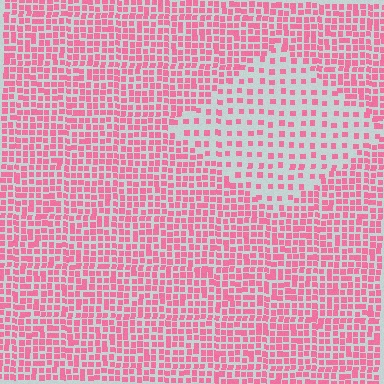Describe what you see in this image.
The image contains small pink elements arranged at two different densities. A diamond-shaped region is visible where the elements are less densely packed than the surrounding area.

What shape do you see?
I see a diamond.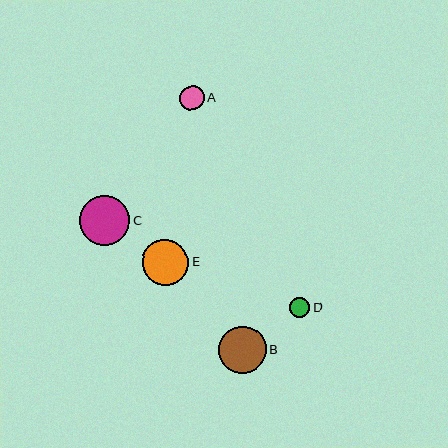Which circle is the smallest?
Circle D is the smallest with a size of approximately 21 pixels.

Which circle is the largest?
Circle C is the largest with a size of approximately 50 pixels.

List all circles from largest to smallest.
From largest to smallest: C, B, E, A, D.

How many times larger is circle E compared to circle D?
Circle E is approximately 2.2 times the size of circle D.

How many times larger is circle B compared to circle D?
Circle B is approximately 2.3 times the size of circle D.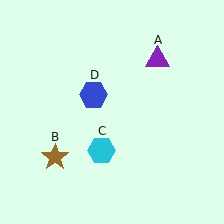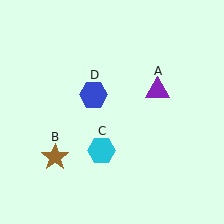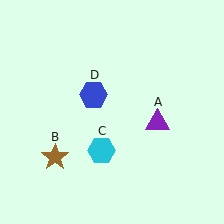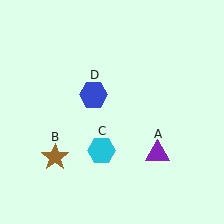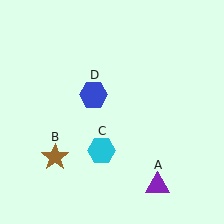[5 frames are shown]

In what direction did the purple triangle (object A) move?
The purple triangle (object A) moved down.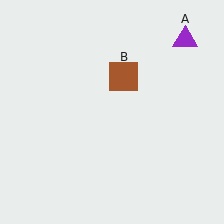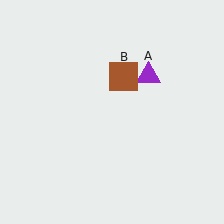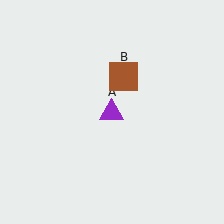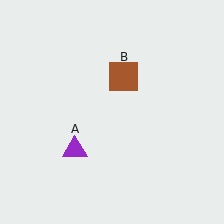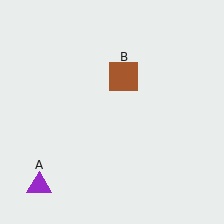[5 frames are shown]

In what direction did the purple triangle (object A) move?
The purple triangle (object A) moved down and to the left.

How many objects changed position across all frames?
1 object changed position: purple triangle (object A).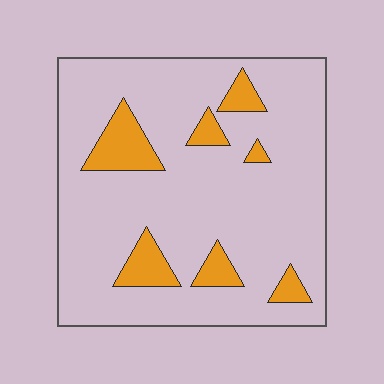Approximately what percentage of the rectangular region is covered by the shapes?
Approximately 15%.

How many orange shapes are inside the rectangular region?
7.